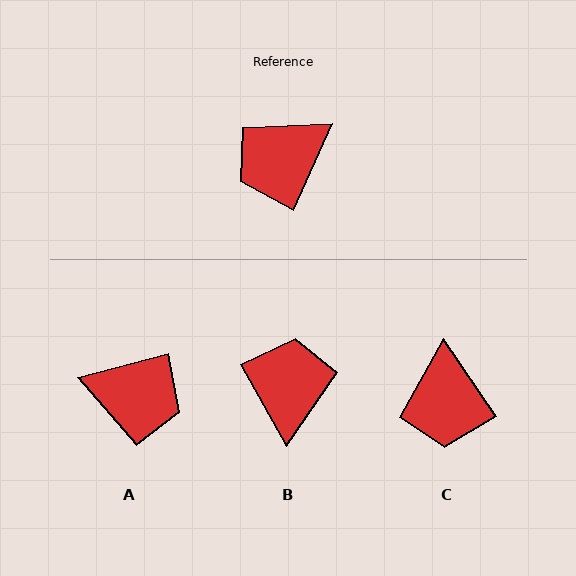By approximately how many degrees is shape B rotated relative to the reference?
Approximately 127 degrees clockwise.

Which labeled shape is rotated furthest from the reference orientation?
A, about 129 degrees away.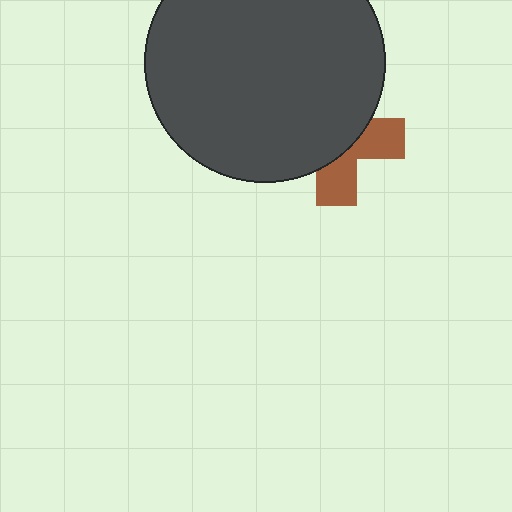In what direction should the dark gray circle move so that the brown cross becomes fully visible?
The dark gray circle should move toward the upper-left. That is the shortest direction to clear the overlap and leave the brown cross fully visible.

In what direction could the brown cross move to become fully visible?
The brown cross could move toward the lower-right. That would shift it out from behind the dark gray circle entirely.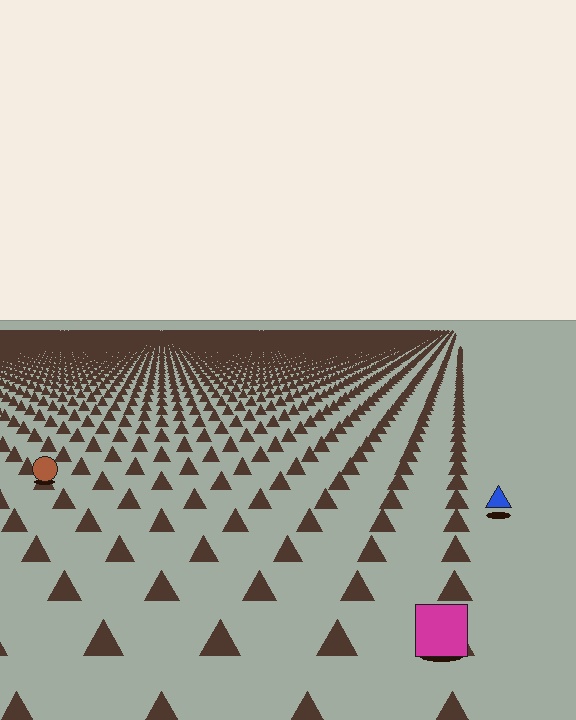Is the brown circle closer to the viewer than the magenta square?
No. The magenta square is closer — you can tell from the texture gradient: the ground texture is coarser near it.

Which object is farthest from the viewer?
The brown circle is farthest from the viewer. It appears smaller and the ground texture around it is denser.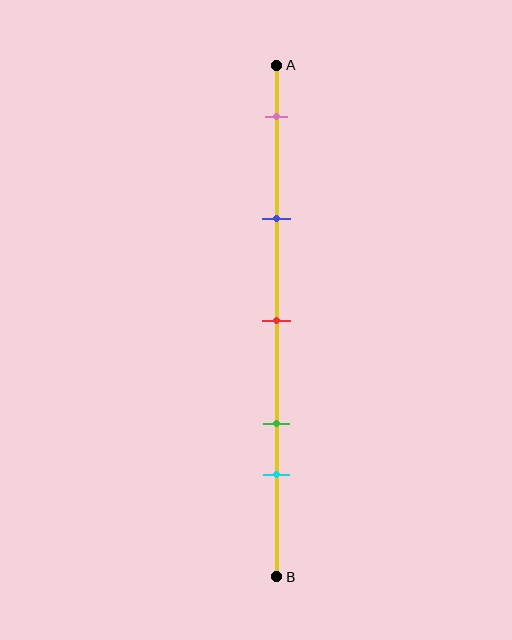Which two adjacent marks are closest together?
The green and cyan marks are the closest adjacent pair.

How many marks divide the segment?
There are 5 marks dividing the segment.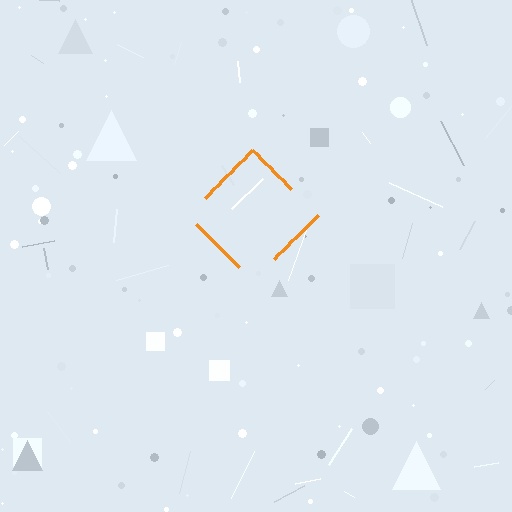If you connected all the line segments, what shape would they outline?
They would outline a diamond.